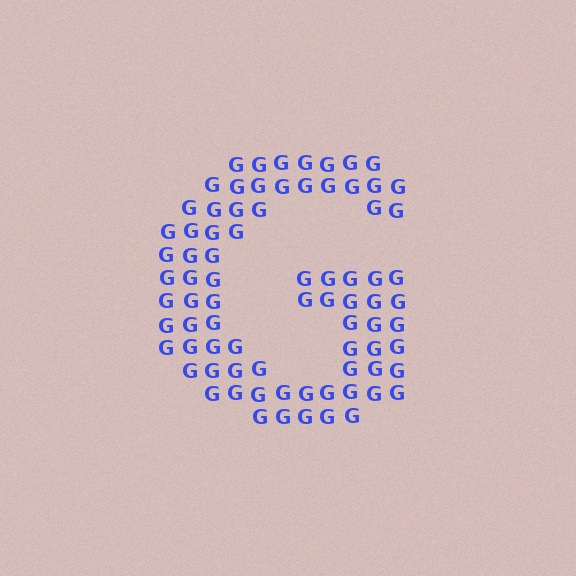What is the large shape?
The large shape is the letter G.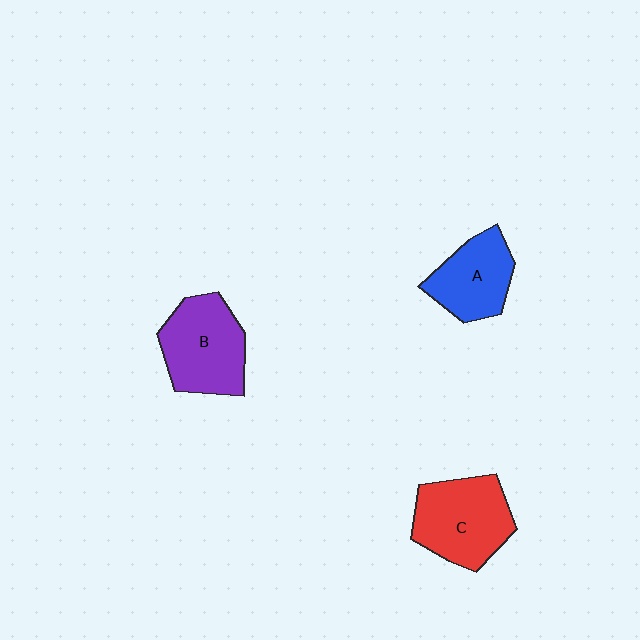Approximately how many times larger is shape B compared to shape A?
Approximately 1.3 times.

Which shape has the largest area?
Shape C (red).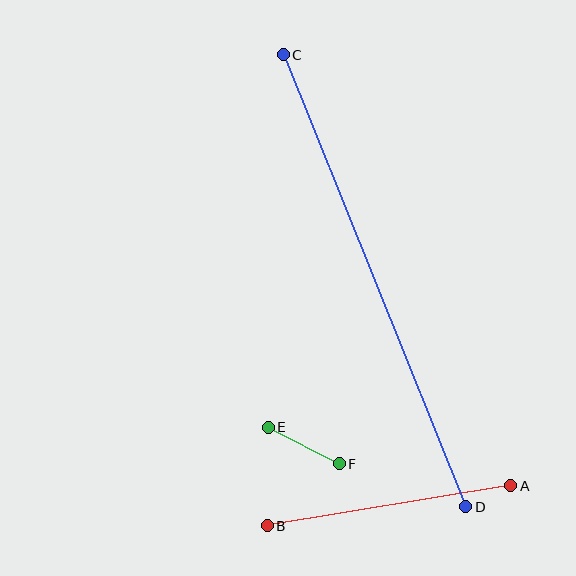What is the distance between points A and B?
The distance is approximately 247 pixels.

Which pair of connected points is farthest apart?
Points C and D are farthest apart.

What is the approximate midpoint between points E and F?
The midpoint is at approximately (304, 446) pixels.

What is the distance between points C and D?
The distance is approximately 488 pixels.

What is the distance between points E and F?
The distance is approximately 80 pixels.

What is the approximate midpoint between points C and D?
The midpoint is at approximately (375, 281) pixels.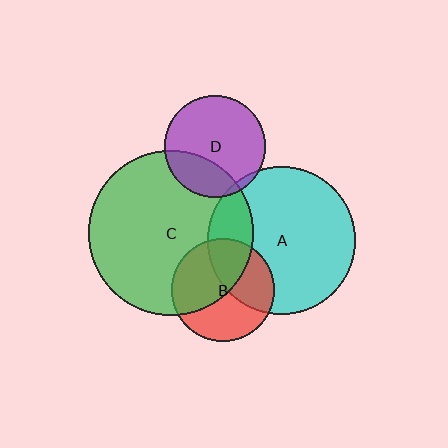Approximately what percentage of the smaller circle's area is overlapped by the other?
Approximately 40%.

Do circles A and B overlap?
Yes.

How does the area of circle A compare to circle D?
Approximately 2.1 times.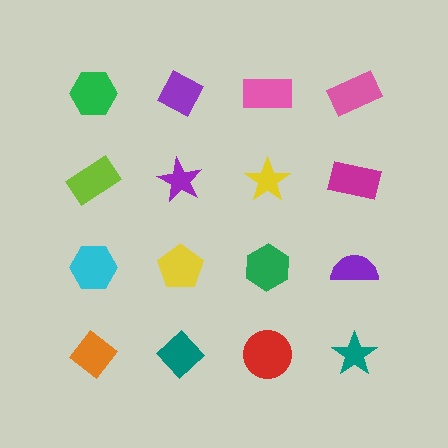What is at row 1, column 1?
A green hexagon.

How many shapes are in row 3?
4 shapes.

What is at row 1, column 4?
A pink rectangle.